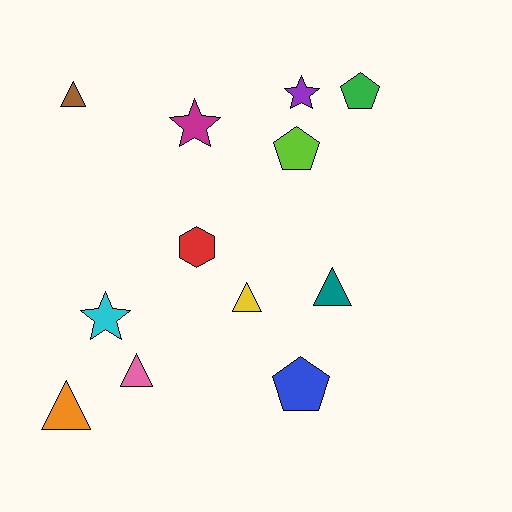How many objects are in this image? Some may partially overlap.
There are 12 objects.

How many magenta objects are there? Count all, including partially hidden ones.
There is 1 magenta object.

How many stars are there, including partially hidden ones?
There are 3 stars.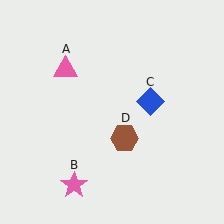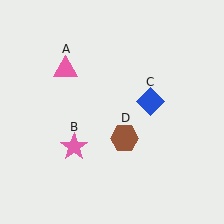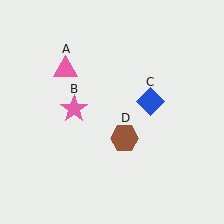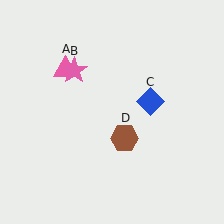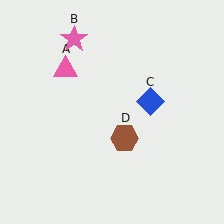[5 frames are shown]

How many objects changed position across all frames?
1 object changed position: pink star (object B).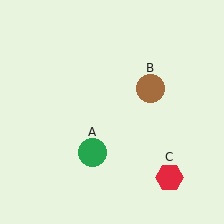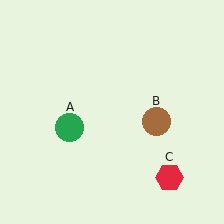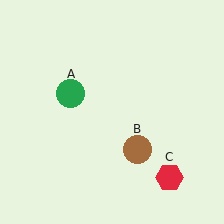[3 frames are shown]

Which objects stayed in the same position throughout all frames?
Red hexagon (object C) remained stationary.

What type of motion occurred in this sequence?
The green circle (object A), brown circle (object B) rotated clockwise around the center of the scene.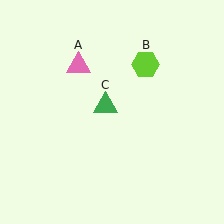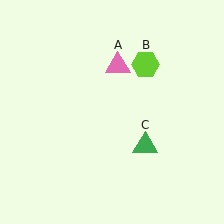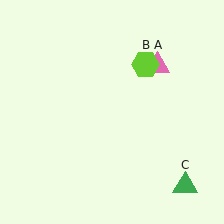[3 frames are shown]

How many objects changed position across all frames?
2 objects changed position: pink triangle (object A), green triangle (object C).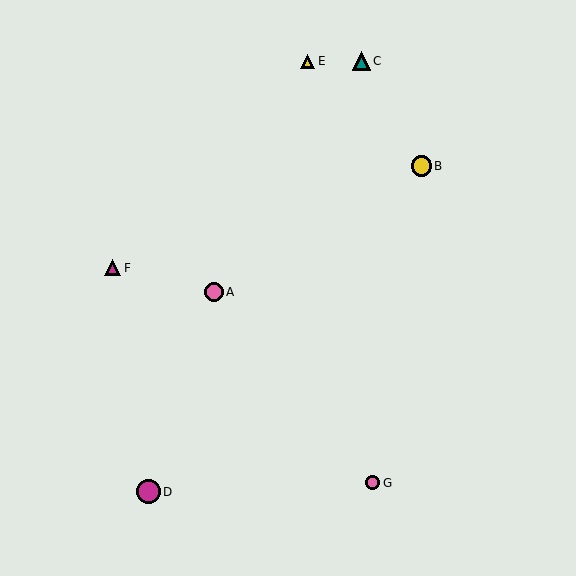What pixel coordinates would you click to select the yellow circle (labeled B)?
Click at (421, 166) to select the yellow circle B.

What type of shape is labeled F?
Shape F is a magenta triangle.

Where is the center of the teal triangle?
The center of the teal triangle is at (361, 61).